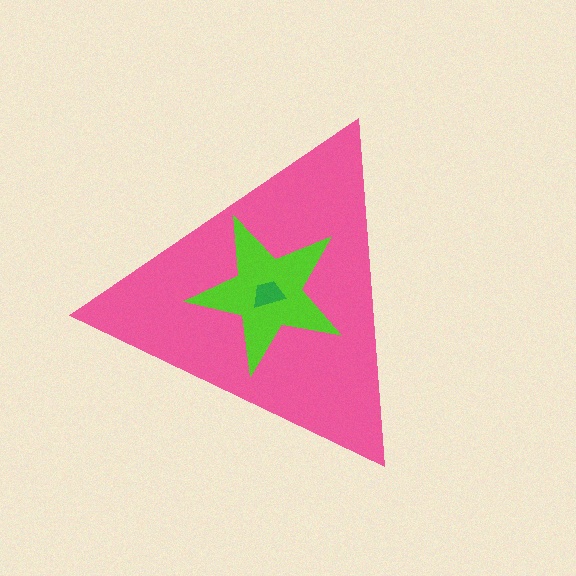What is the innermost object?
The green trapezoid.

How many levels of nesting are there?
3.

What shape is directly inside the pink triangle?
The lime star.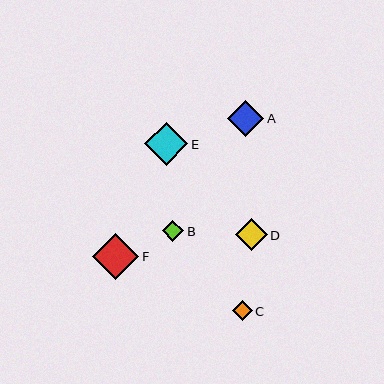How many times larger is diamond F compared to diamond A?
Diamond F is approximately 1.3 times the size of diamond A.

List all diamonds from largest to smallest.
From largest to smallest: F, E, A, D, B, C.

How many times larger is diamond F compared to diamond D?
Diamond F is approximately 1.5 times the size of diamond D.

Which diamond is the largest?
Diamond F is the largest with a size of approximately 46 pixels.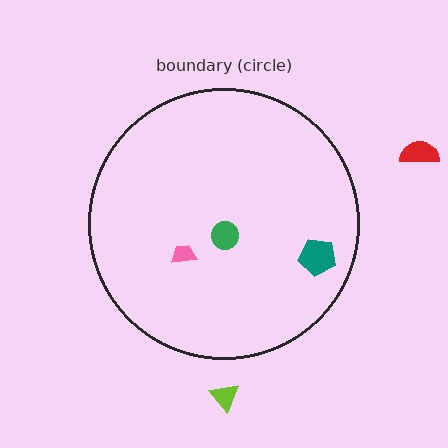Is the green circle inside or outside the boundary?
Inside.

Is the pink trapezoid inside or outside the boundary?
Inside.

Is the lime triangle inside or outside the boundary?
Outside.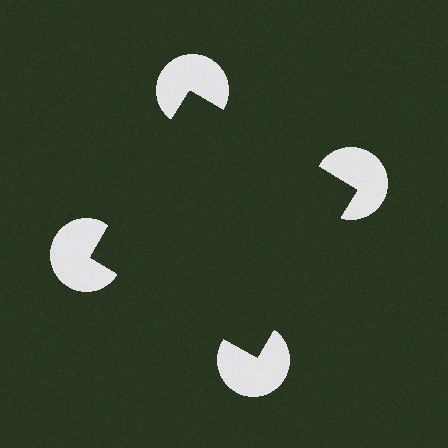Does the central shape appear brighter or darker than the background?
It typically appears slightly darker than the background, even though no actual brightness change is drawn.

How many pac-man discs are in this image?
There are 4 — one at each vertex of the illusory square.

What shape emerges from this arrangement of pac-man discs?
An illusory square — its edges are inferred from the aligned wedge cuts in the pac-man discs, not physically drawn.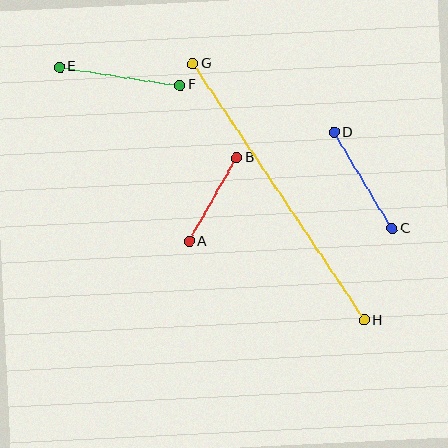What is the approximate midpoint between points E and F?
The midpoint is at approximately (120, 76) pixels.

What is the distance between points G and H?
The distance is approximately 308 pixels.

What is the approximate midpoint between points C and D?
The midpoint is at approximately (363, 181) pixels.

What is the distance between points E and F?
The distance is approximately 122 pixels.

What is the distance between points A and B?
The distance is approximately 96 pixels.